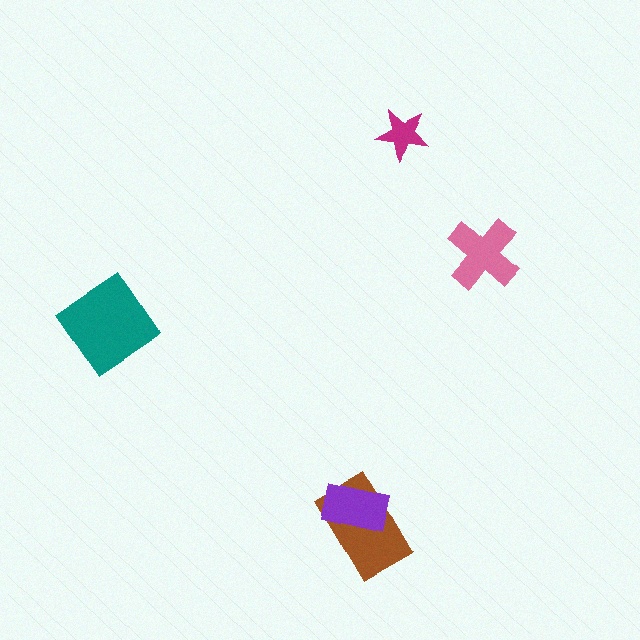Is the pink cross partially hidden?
No, no other shape covers it.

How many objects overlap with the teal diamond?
0 objects overlap with the teal diamond.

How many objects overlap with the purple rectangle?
1 object overlaps with the purple rectangle.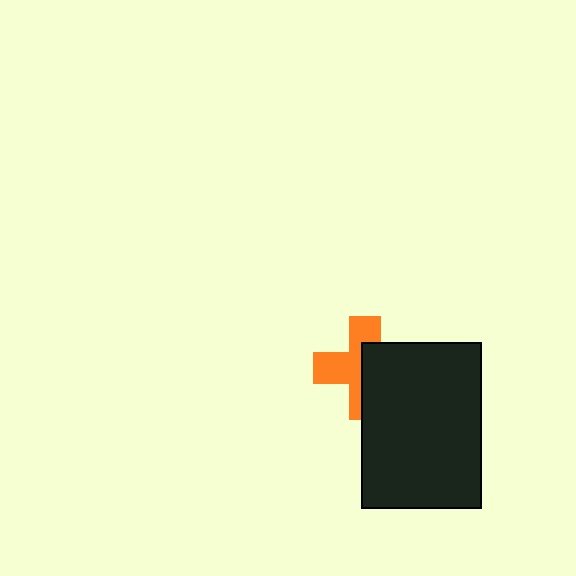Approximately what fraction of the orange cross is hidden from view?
Roughly 48% of the orange cross is hidden behind the black rectangle.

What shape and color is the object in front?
The object in front is a black rectangle.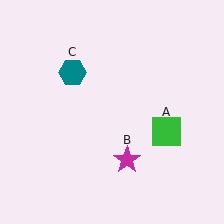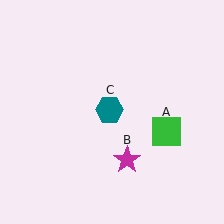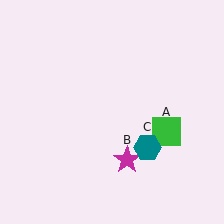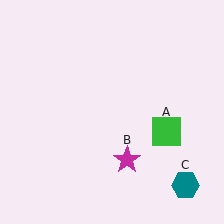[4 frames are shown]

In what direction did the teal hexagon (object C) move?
The teal hexagon (object C) moved down and to the right.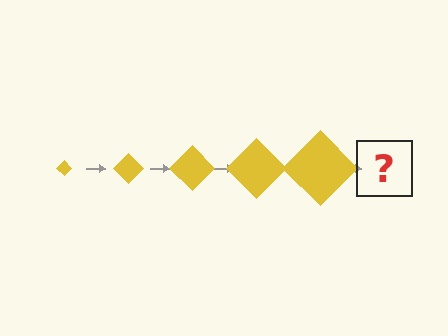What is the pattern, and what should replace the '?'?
The pattern is that the diamond gets progressively larger each step. The '?' should be a yellow diamond, larger than the previous one.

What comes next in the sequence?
The next element should be a yellow diamond, larger than the previous one.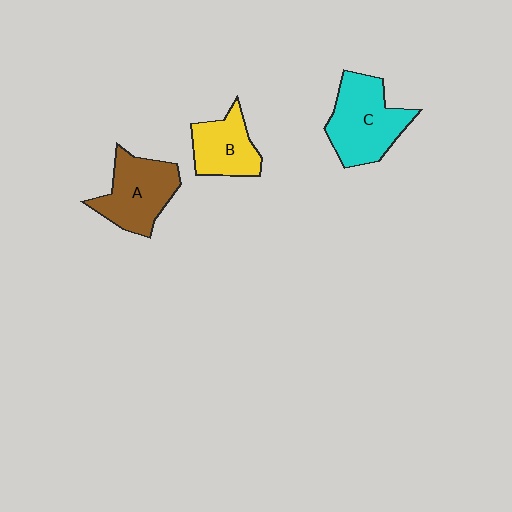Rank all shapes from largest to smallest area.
From largest to smallest: C (cyan), A (brown), B (yellow).